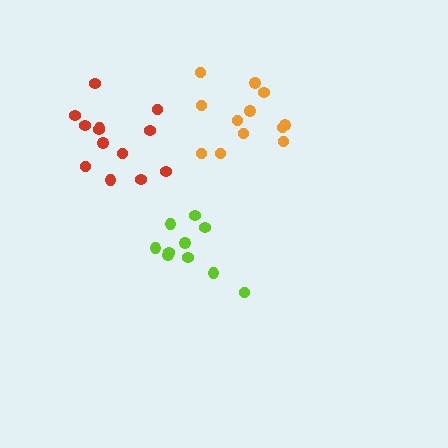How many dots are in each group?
Group 1: 12 dots, Group 2: 10 dots, Group 3: 13 dots (35 total).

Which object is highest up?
The orange cluster is topmost.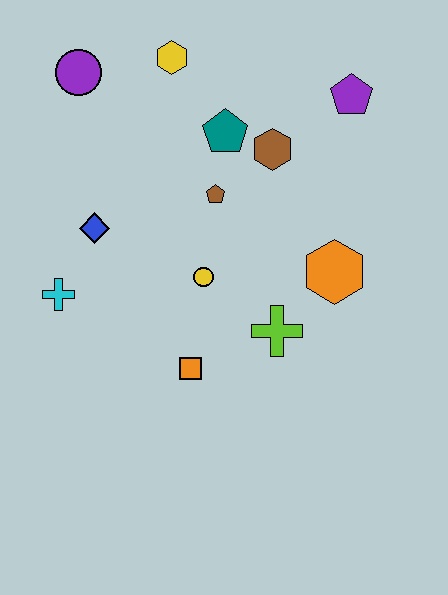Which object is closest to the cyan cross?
The blue diamond is closest to the cyan cross.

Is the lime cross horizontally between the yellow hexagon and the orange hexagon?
Yes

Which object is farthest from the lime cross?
The purple circle is farthest from the lime cross.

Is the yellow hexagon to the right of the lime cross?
No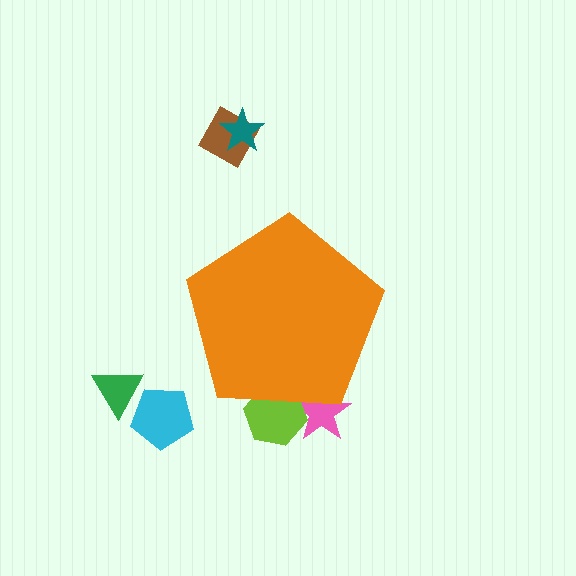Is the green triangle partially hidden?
No, the green triangle is fully visible.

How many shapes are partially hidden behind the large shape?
2 shapes are partially hidden.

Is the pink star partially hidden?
Yes, the pink star is partially hidden behind the orange pentagon.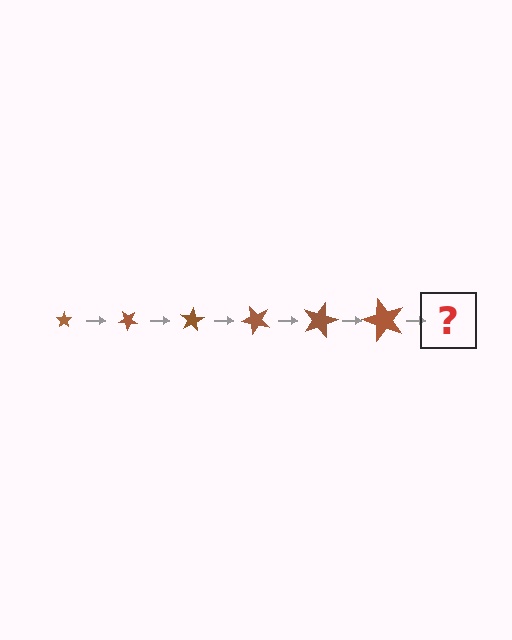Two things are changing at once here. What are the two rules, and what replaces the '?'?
The two rules are that the star grows larger each step and it rotates 40 degrees each step. The '?' should be a star, larger than the previous one and rotated 240 degrees from the start.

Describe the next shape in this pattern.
It should be a star, larger than the previous one and rotated 240 degrees from the start.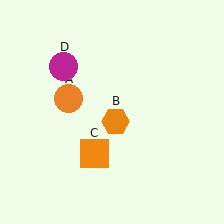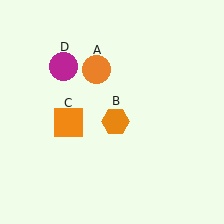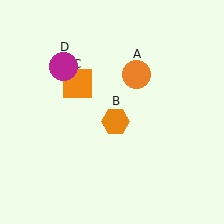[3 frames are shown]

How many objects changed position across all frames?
2 objects changed position: orange circle (object A), orange square (object C).